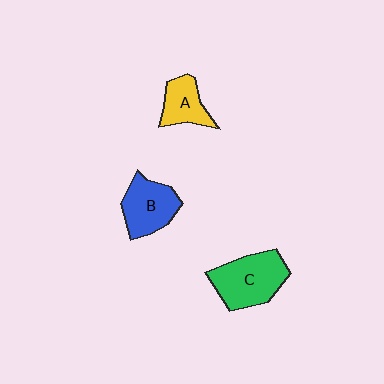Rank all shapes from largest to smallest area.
From largest to smallest: C (green), B (blue), A (yellow).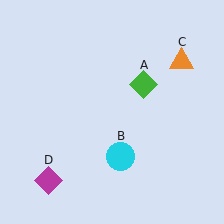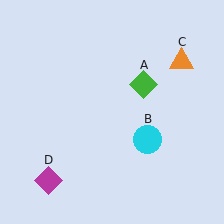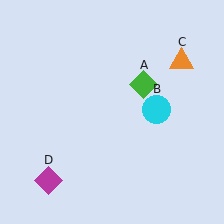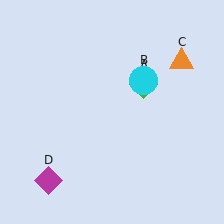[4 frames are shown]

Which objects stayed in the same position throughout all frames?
Green diamond (object A) and orange triangle (object C) and magenta diamond (object D) remained stationary.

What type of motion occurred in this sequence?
The cyan circle (object B) rotated counterclockwise around the center of the scene.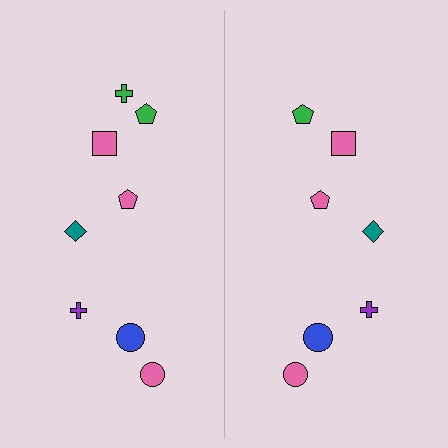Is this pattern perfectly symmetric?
No, the pattern is not perfectly symmetric. A green cross is missing from the right side.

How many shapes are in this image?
There are 15 shapes in this image.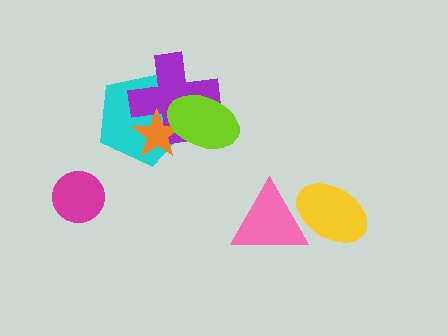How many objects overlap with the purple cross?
3 objects overlap with the purple cross.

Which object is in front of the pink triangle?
The yellow ellipse is in front of the pink triangle.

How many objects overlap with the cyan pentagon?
3 objects overlap with the cyan pentagon.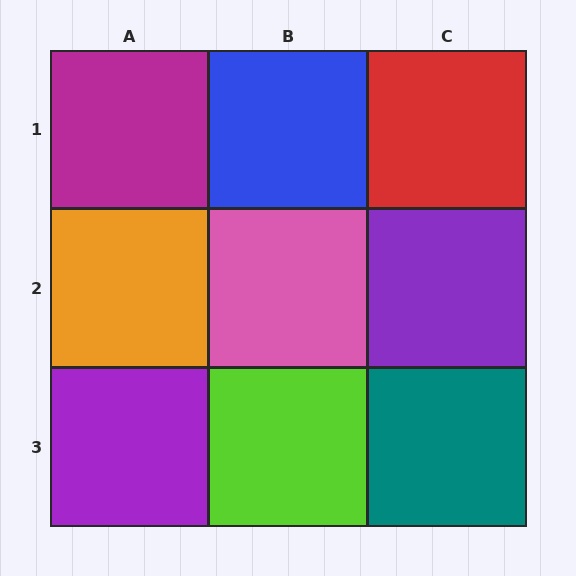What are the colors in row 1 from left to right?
Magenta, blue, red.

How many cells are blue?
1 cell is blue.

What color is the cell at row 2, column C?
Purple.